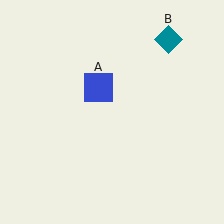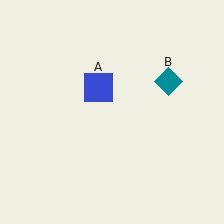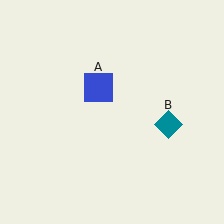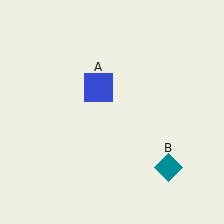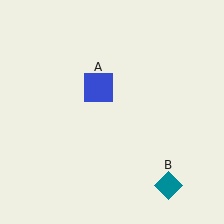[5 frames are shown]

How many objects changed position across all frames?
1 object changed position: teal diamond (object B).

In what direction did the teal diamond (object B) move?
The teal diamond (object B) moved down.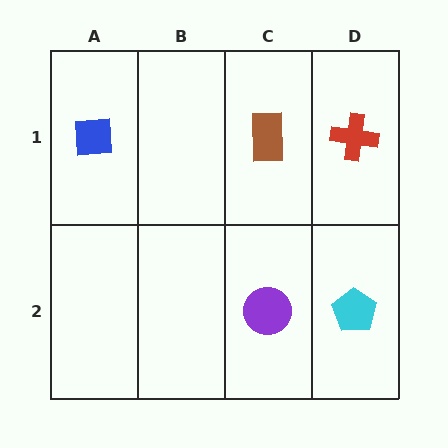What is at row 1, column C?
A brown rectangle.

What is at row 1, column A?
A blue square.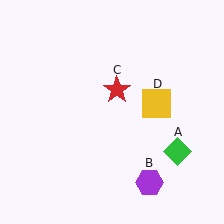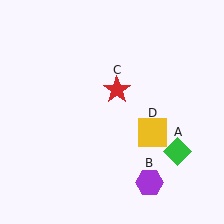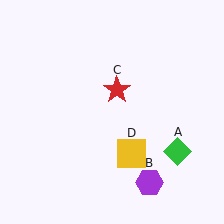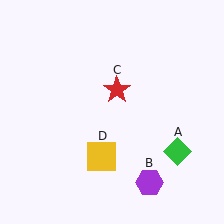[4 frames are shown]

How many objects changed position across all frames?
1 object changed position: yellow square (object D).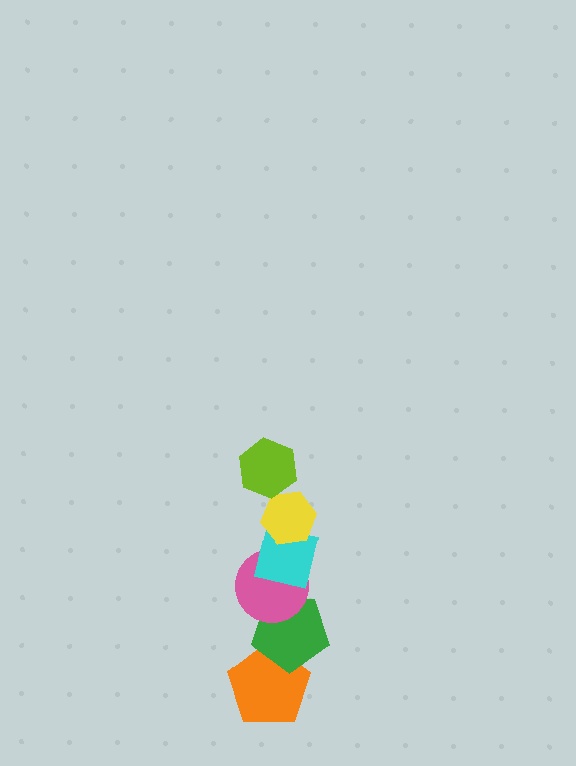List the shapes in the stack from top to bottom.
From top to bottom: the lime hexagon, the yellow hexagon, the cyan square, the pink circle, the green pentagon, the orange pentagon.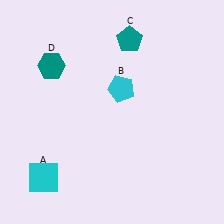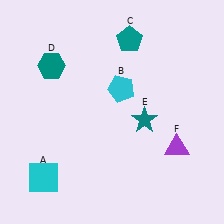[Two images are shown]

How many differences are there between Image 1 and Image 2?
There are 2 differences between the two images.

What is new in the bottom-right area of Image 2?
A teal star (E) was added in the bottom-right area of Image 2.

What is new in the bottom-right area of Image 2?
A purple triangle (F) was added in the bottom-right area of Image 2.